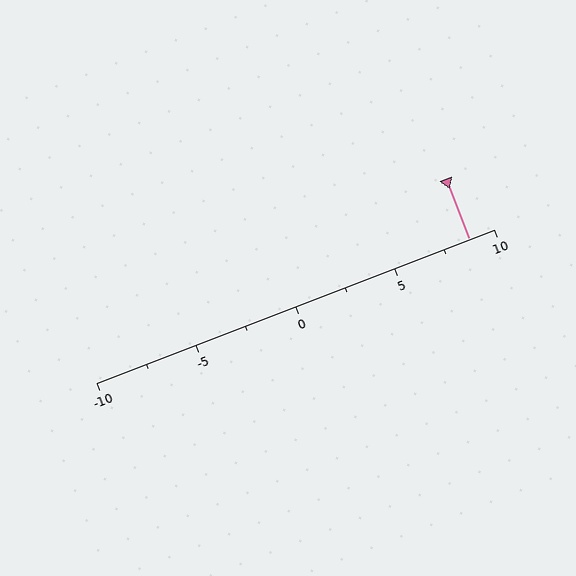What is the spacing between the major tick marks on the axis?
The major ticks are spaced 5 apart.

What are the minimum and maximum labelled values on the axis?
The axis runs from -10 to 10.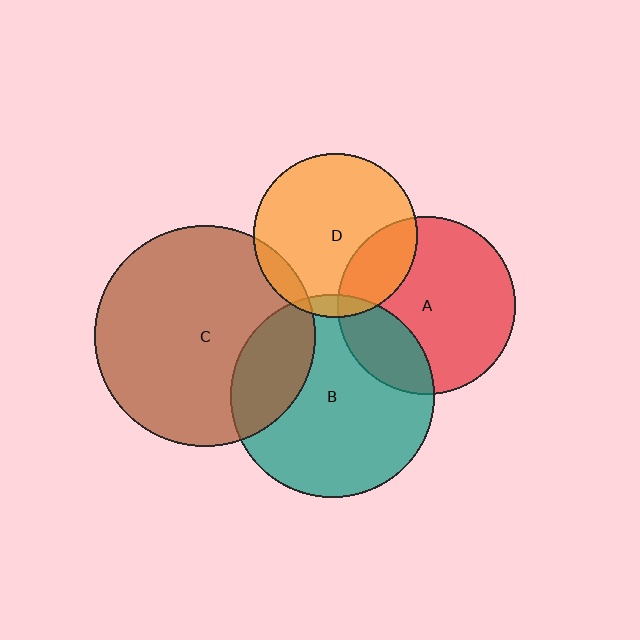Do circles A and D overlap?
Yes.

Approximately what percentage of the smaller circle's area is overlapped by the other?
Approximately 25%.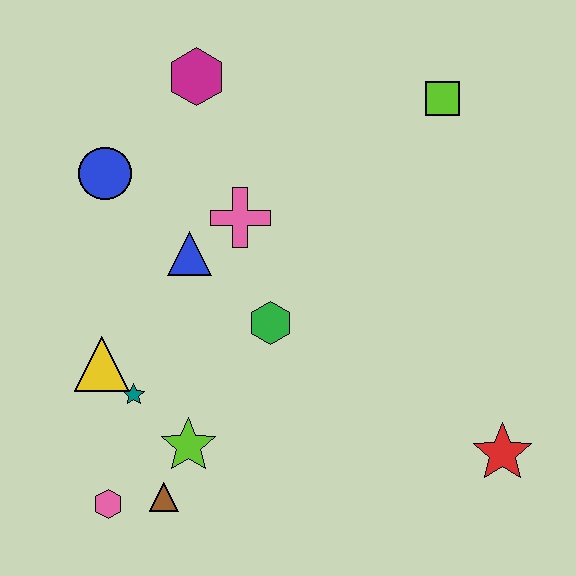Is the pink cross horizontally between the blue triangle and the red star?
Yes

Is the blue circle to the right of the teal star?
No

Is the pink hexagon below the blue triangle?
Yes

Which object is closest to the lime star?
The brown triangle is closest to the lime star.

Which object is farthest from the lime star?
The lime square is farthest from the lime star.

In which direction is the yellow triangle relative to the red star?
The yellow triangle is to the left of the red star.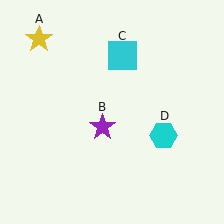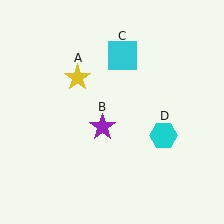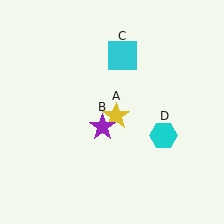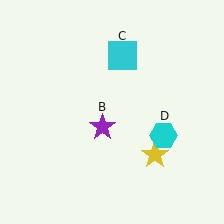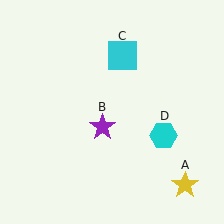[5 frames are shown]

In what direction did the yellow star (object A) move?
The yellow star (object A) moved down and to the right.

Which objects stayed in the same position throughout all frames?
Purple star (object B) and cyan square (object C) and cyan hexagon (object D) remained stationary.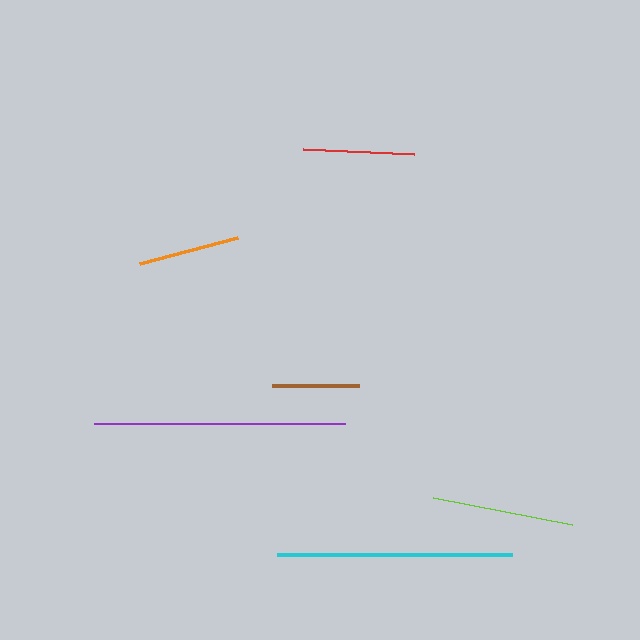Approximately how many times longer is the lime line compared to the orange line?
The lime line is approximately 1.4 times the length of the orange line.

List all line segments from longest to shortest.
From longest to shortest: purple, cyan, lime, red, orange, brown.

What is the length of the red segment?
The red segment is approximately 110 pixels long.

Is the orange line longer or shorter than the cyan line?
The cyan line is longer than the orange line.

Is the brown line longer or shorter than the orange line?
The orange line is longer than the brown line.